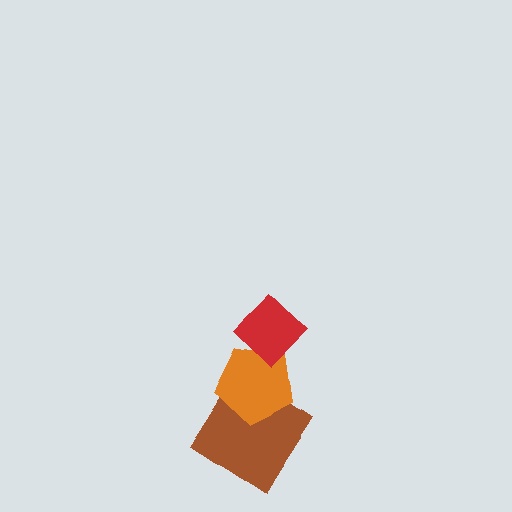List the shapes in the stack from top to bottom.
From top to bottom: the red diamond, the orange pentagon, the brown diamond.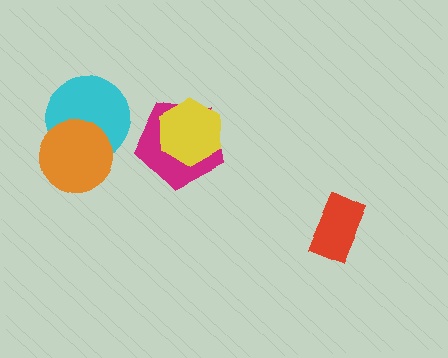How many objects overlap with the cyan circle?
1 object overlaps with the cyan circle.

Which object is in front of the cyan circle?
The orange circle is in front of the cyan circle.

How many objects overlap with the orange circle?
1 object overlaps with the orange circle.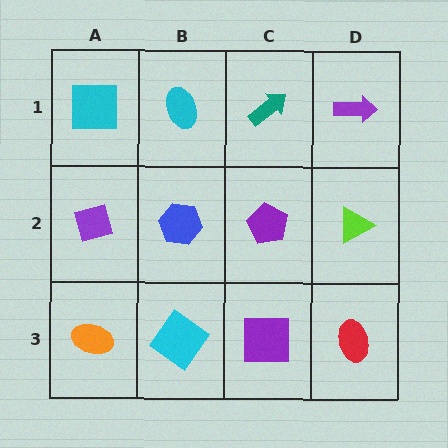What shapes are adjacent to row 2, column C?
A teal arrow (row 1, column C), a purple square (row 3, column C), a blue hexagon (row 2, column B), a lime triangle (row 2, column D).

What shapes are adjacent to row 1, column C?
A purple pentagon (row 2, column C), a cyan ellipse (row 1, column B), a purple arrow (row 1, column D).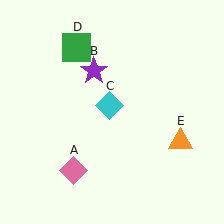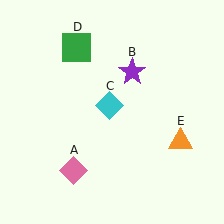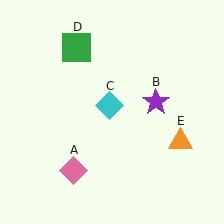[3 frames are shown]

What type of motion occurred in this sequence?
The purple star (object B) rotated clockwise around the center of the scene.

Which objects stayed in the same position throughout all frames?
Pink diamond (object A) and cyan diamond (object C) and green square (object D) and orange triangle (object E) remained stationary.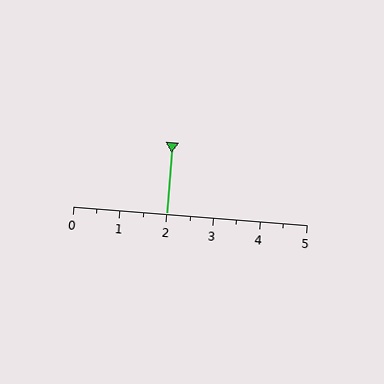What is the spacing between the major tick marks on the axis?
The major ticks are spaced 1 apart.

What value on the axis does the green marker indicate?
The marker indicates approximately 2.